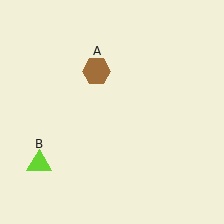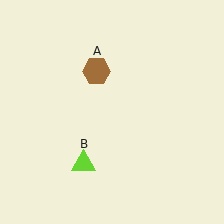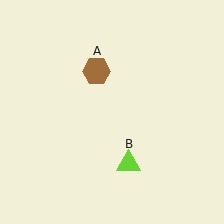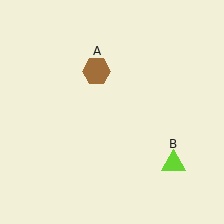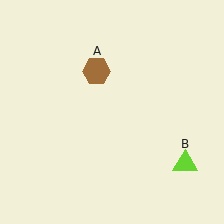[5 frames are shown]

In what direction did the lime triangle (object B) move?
The lime triangle (object B) moved right.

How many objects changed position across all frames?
1 object changed position: lime triangle (object B).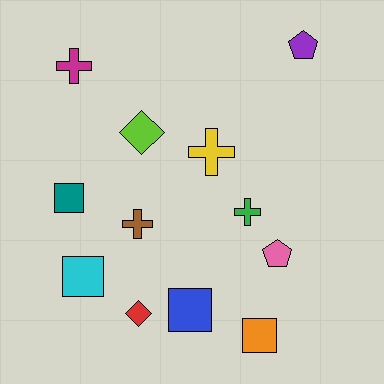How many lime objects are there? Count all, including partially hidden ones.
There is 1 lime object.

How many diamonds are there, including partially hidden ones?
There are 2 diamonds.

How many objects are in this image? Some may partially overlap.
There are 12 objects.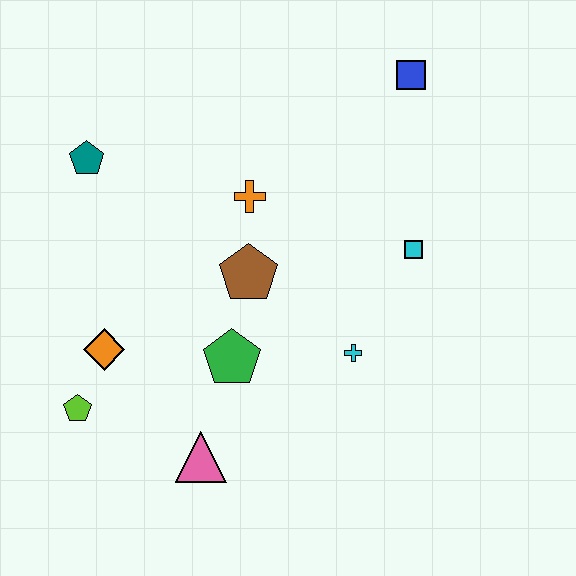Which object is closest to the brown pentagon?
The orange cross is closest to the brown pentagon.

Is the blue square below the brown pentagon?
No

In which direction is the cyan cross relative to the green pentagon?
The cyan cross is to the right of the green pentagon.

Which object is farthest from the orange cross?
The lime pentagon is farthest from the orange cross.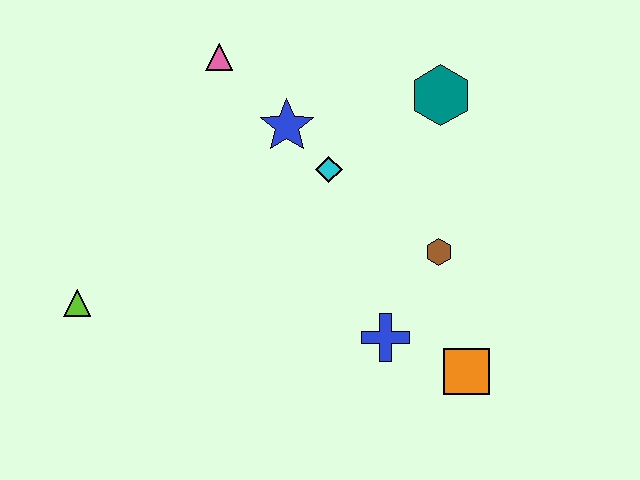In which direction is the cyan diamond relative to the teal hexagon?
The cyan diamond is to the left of the teal hexagon.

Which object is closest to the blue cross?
The orange square is closest to the blue cross.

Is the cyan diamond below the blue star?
Yes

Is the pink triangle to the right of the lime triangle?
Yes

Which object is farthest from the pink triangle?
The orange square is farthest from the pink triangle.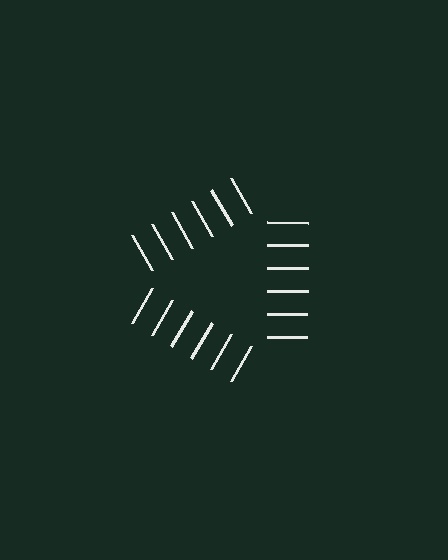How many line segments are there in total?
18 — 6 along each of the 3 edges.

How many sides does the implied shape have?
3 sides — the line-ends trace a triangle.